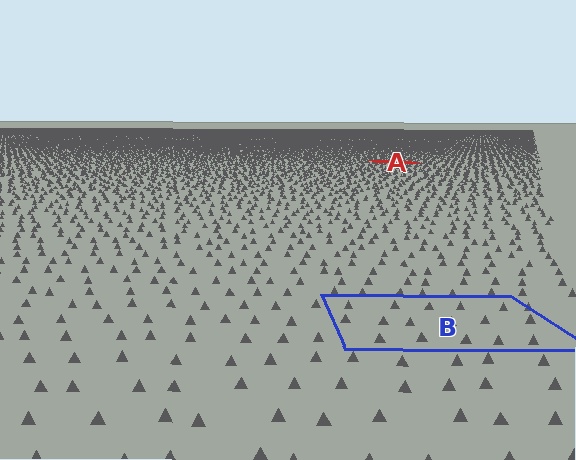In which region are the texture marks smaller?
The texture marks are smaller in region A, because it is farther away.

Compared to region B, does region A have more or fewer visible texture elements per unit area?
Region A has more texture elements per unit area — they are packed more densely because it is farther away.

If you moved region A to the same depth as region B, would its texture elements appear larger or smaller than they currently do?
They would appear larger. At a closer depth, the same texture elements are projected at a bigger on-screen size.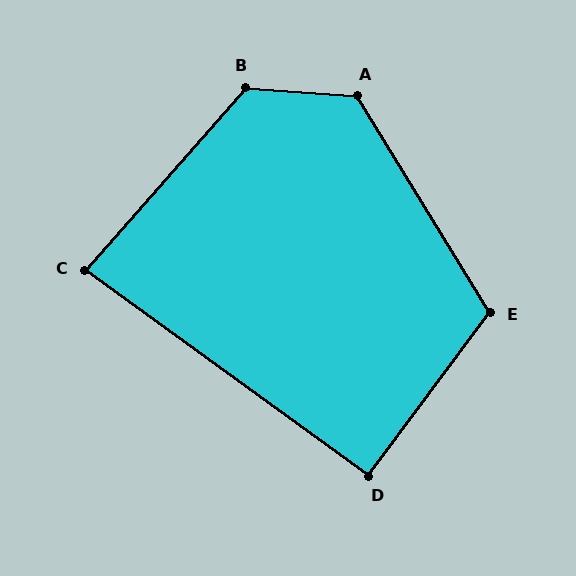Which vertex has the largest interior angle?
B, at approximately 127 degrees.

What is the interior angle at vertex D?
Approximately 91 degrees (approximately right).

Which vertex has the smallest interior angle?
C, at approximately 84 degrees.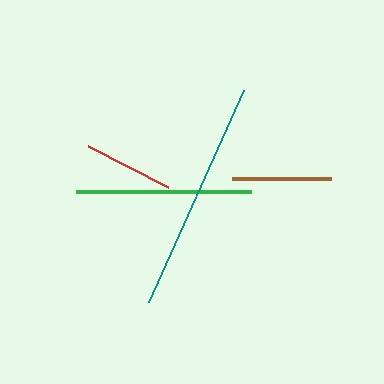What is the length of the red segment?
The red segment is approximately 90 pixels long.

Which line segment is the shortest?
The red line is the shortest at approximately 90 pixels.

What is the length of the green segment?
The green segment is approximately 175 pixels long.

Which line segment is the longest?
The teal line is the longest at approximately 232 pixels.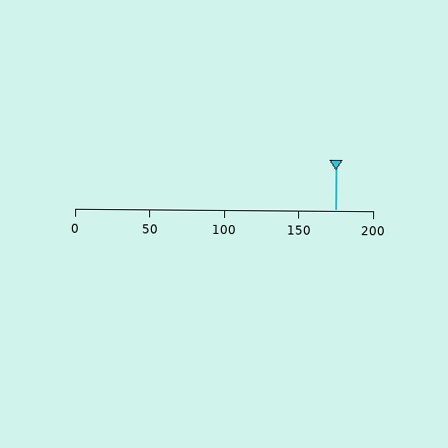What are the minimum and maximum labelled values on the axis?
The axis runs from 0 to 200.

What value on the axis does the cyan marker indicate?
The marker indicates approximately 175.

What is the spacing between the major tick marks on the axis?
The major ticks are spaced 50 apart.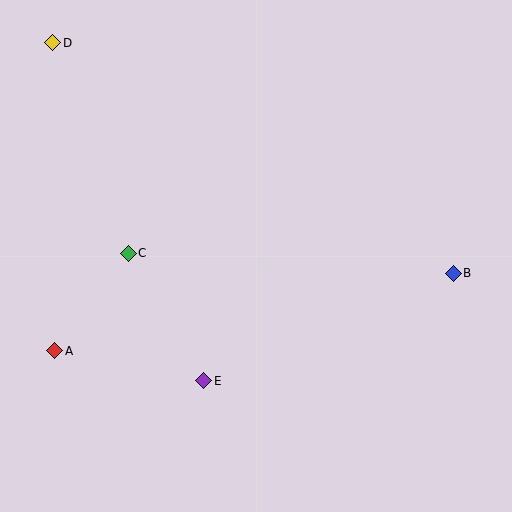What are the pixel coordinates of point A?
Point A is at (55, 351).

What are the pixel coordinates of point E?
Point E is at (204, 381).